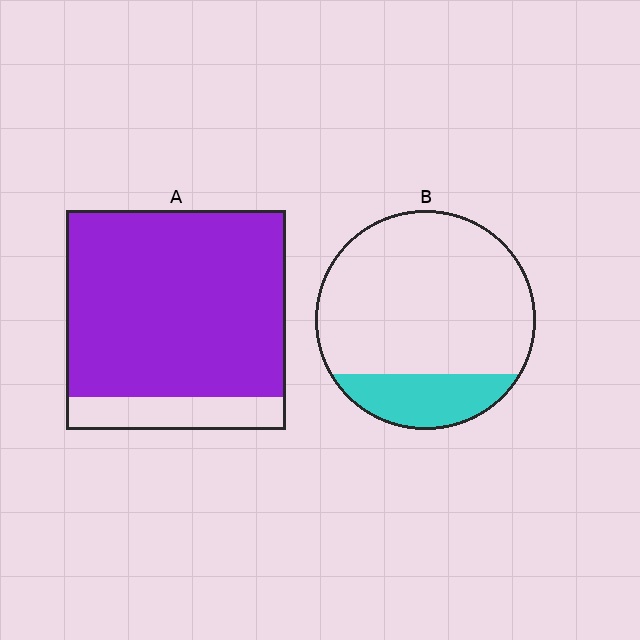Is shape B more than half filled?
No.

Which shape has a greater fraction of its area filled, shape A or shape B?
Shape A.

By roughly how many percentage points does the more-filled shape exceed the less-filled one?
By roughly 65 percentage points (A over B).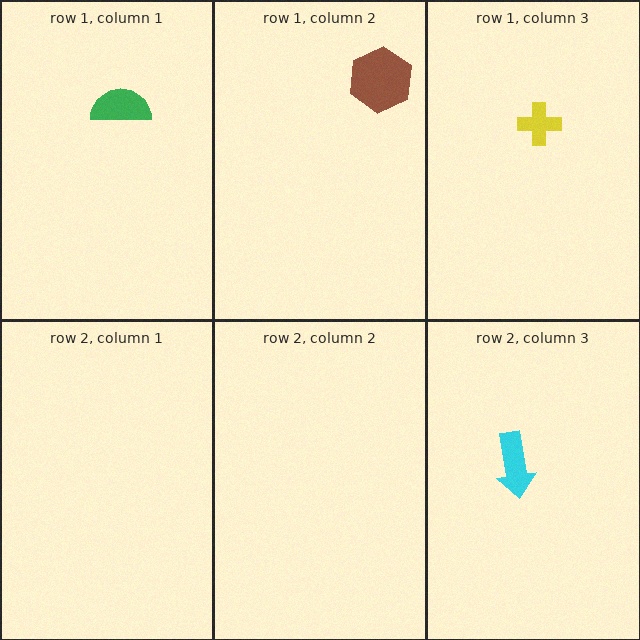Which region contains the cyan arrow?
The row 2, column 3 region.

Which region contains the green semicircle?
The row 1, column 1 region.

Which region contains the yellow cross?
The row 1, column 3 region.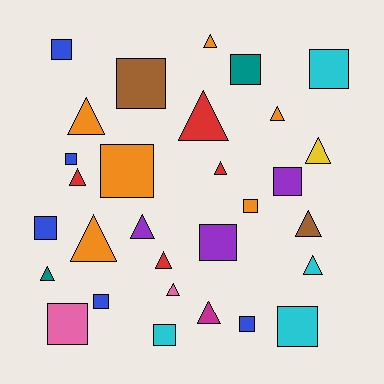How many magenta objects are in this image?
There is 1 magenta object.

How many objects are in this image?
There are 30 objects.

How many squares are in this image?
There are 15 squares.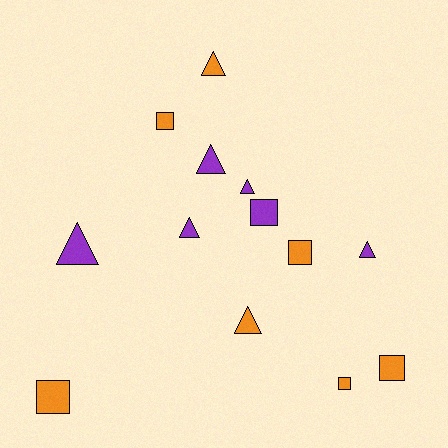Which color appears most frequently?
Orange, with 7 objects.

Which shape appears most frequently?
Triangle, with 7 objects.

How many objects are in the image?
There are 13 objects.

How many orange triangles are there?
There are 2 orange triangles.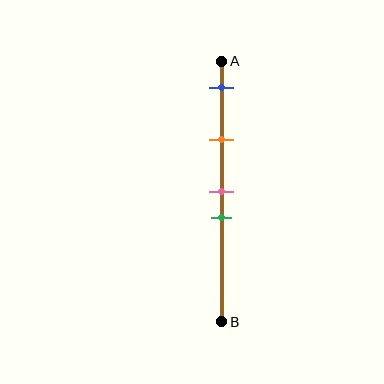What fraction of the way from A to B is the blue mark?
The blue mark is approximately 10% (0.1) of the way from A to B.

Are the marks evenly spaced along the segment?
No, the marks are not evenly spaced.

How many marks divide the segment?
There are 4 marks dividing the segment.